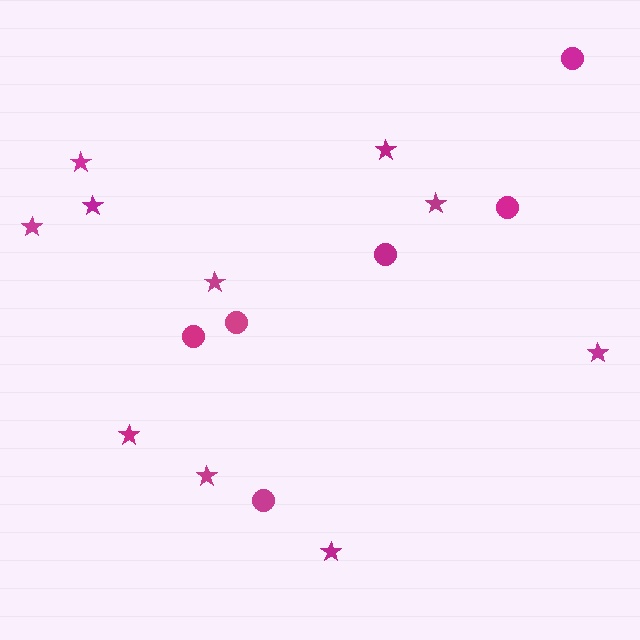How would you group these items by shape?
There are 2 groups: one group of circles (6) and one group of stars (10).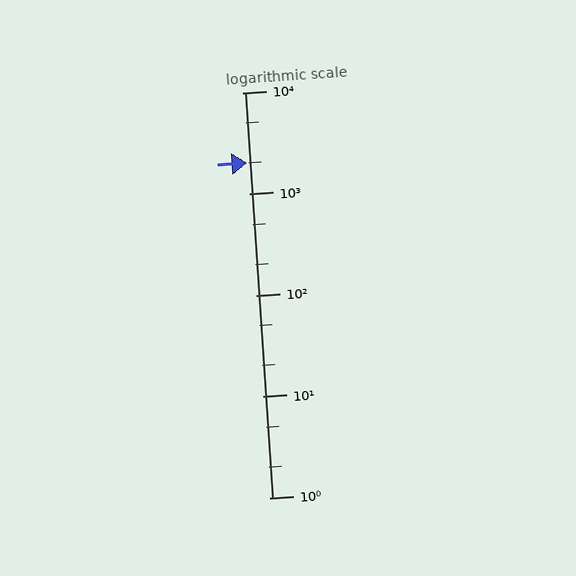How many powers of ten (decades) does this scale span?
The scale spans 4 decades, from 1 to 10000.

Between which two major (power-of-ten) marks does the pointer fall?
The pointer is between 1000 and 10000.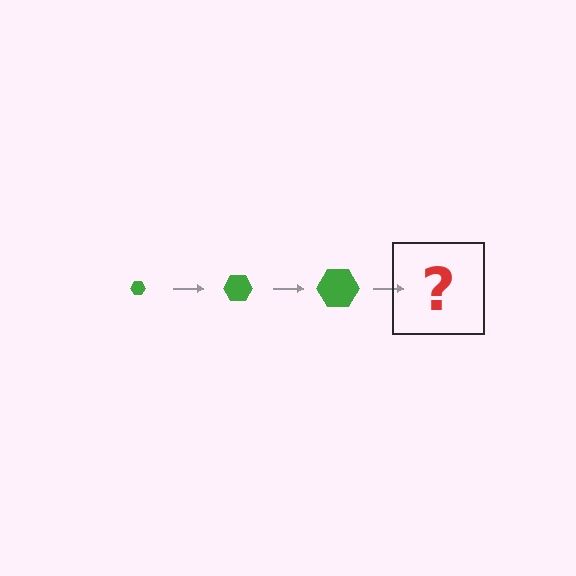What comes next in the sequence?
The next element should be a green hexagon, larger than the previous one.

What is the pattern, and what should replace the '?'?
The pattern is that the hexagon gets progressively larger each step. The '?' should be a green hexagon, larger than the previous one.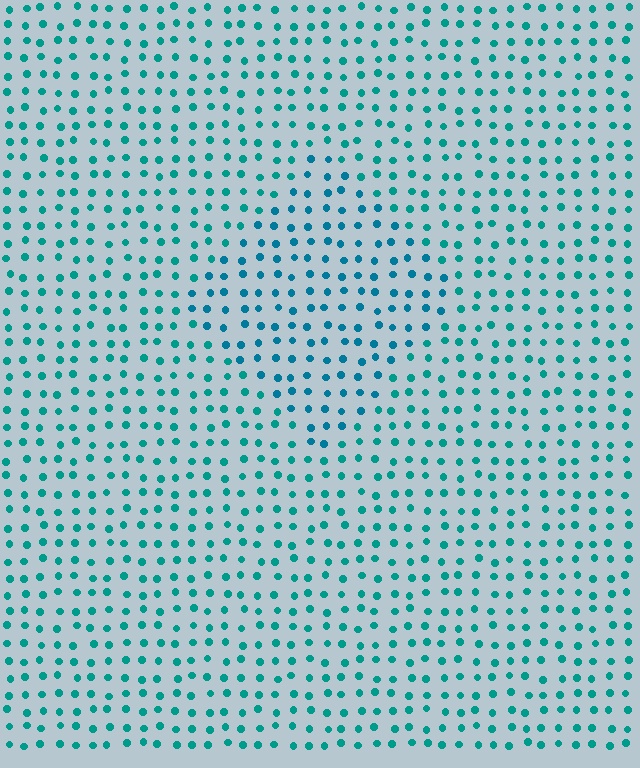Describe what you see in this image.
The image is filled with small teal elements in a uniform arrangement. A diamond-shaped region is visible where the elements are tinted to a slightly different hue, forming a subtle color boundary.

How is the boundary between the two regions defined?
The boundary is defined purely by a slight shift in hue (about 19 degrees). Spacing, size, and orientation are identical on both sides.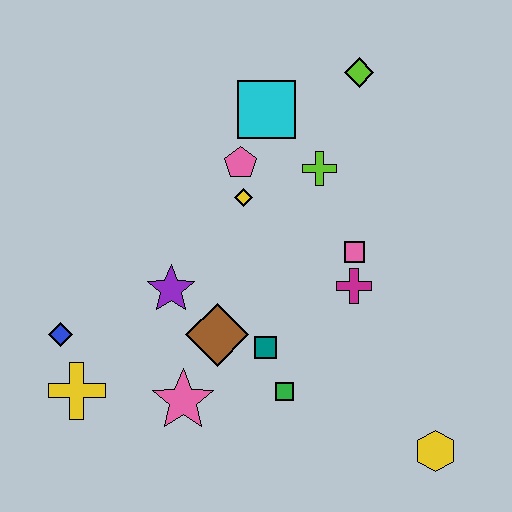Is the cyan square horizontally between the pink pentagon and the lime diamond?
Yes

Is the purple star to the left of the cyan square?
Yes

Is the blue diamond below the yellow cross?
No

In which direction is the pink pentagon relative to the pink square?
The pink pentagon is to the left of the pink square.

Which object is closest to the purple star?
The brown diamond is closest to the purple star.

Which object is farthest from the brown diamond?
The lime diamond is farthest from the brown diamond.